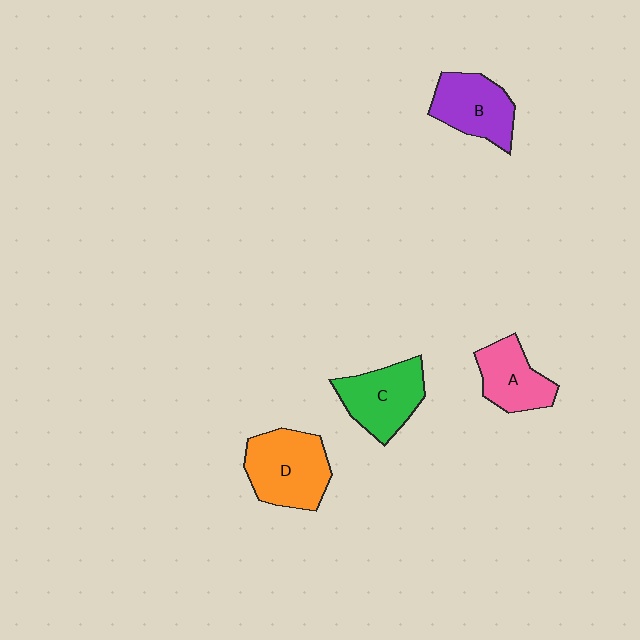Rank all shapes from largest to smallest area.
From largest to smallest: D (orange), C (green), B (purple), A (pink).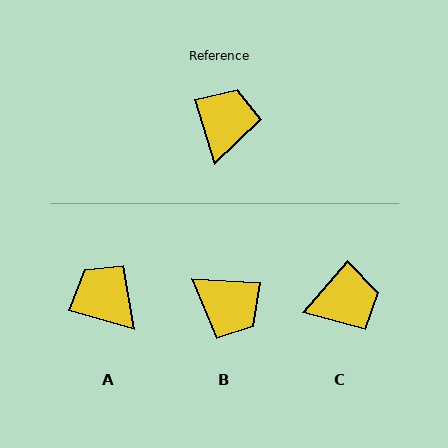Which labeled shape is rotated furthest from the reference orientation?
B, about 111 degrees away.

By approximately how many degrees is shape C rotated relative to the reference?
Approximately 58 degrees clockwise.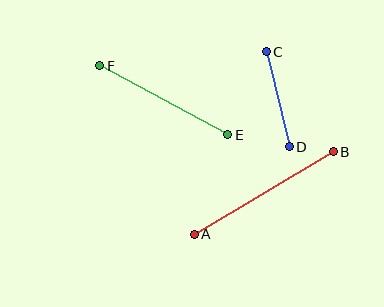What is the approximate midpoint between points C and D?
The midpoint is at approximately (278, 99) pixels.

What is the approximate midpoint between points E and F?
The midpoint is at approximately (164, 100) pixels.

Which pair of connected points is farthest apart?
Points A and B are farthest apart.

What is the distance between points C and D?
The distance is approximately 98 pixels.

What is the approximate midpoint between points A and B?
The midpoint is at approximately (264, 193) pixels.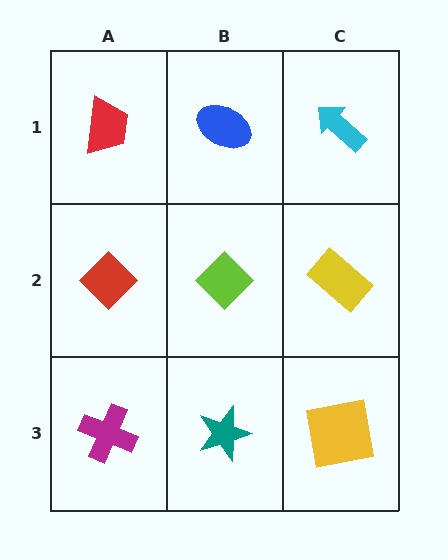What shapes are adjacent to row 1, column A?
A red diamond (row 2, column A), a blue ellipse (row 1, column B).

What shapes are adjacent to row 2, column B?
A blue ellipse (row 1, column B), a teal star (row 3, column B), a red diamond (row 2, column A), a yellow rectangle (row 2, column C).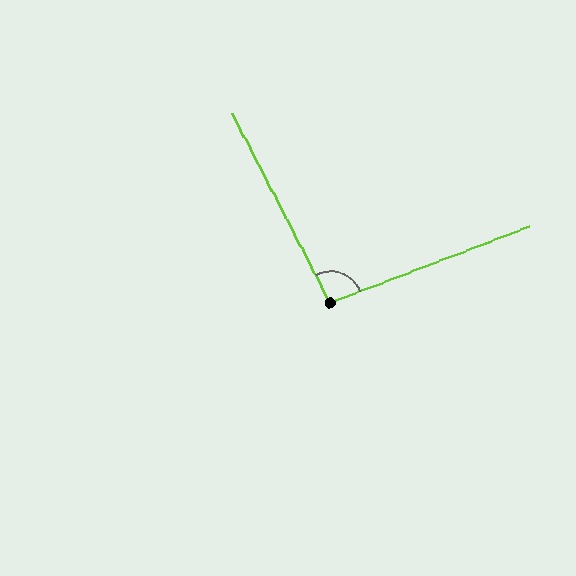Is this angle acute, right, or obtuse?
It is obtuse.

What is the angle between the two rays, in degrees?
Approximately 96 degrees.